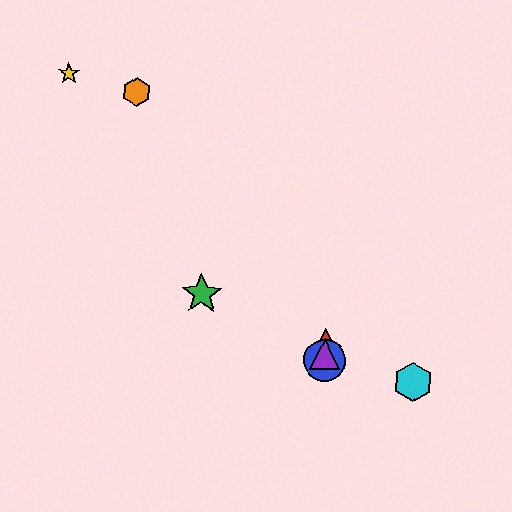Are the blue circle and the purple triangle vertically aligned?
Yes, both are at x≈325.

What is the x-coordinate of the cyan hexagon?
The cyan hexagon is at x≈413.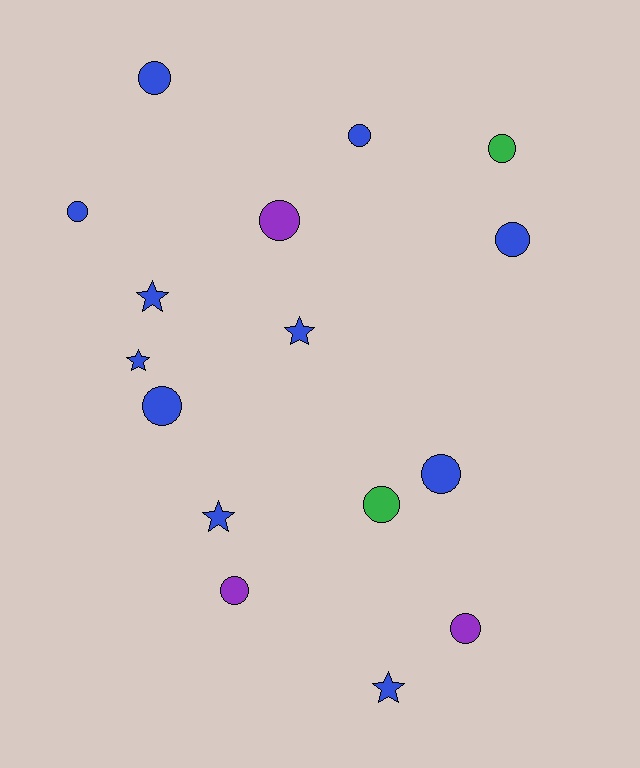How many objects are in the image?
There are 16 objects.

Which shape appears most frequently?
Circle, with 11 objects.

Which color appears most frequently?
Blue, with 11 objects.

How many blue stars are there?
There are 5 blue stars.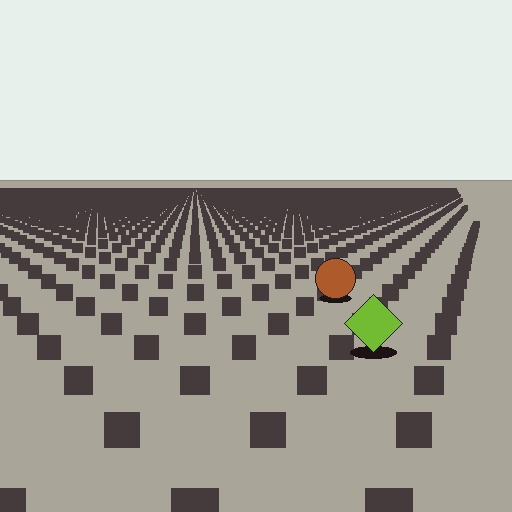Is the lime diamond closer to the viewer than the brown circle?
Yes. The lime diamond is closer — you can tell from the texture gradient: the ground texture is coarser near it.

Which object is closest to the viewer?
The lime diamond is closest. The texture marks near it are larger and more spread out.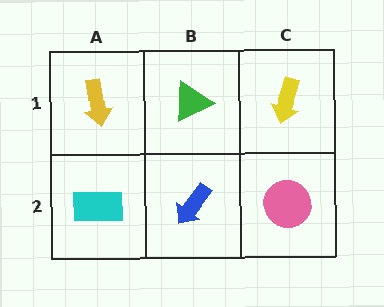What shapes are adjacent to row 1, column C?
A pink circle (row 2, column C), a green triangle (row 1, column B).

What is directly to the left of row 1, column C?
A green triangle.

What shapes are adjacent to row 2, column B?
A green triangle (row 1, column B), a cyan rectangle (row 2, column A), a pink circle (row 2, column C).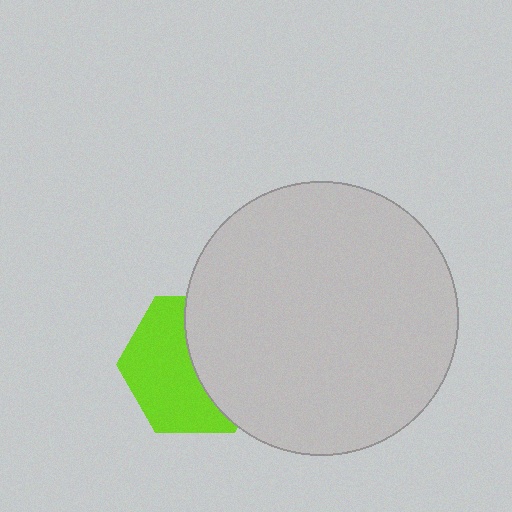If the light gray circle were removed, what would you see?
You would see the complete lime hexagon.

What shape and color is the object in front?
The object in front is a light gray circle.